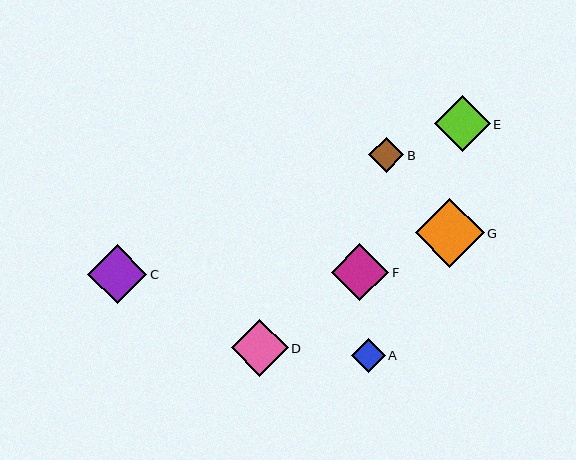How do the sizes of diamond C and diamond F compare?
Diamond C and diamond F are approximately the same size.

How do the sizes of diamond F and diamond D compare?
Diamond F and diamond D are approximately the same size.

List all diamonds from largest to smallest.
From largest to smallest: G, C, F, D, E, B, A.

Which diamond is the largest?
Diamond G is the largest with a size of approximately 69 pixels.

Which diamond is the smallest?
Diamond A is the smallest with a size of approximately 34 pixels.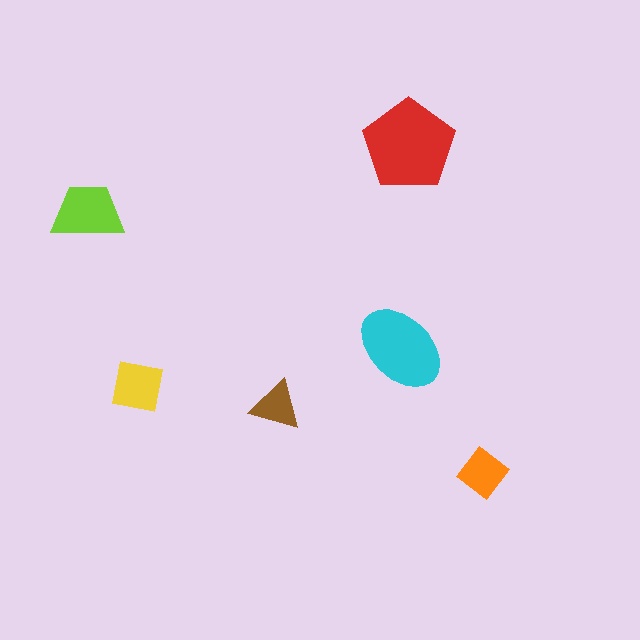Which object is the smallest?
The brown triangle.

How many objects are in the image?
There are 6 objects in the image.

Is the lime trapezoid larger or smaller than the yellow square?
Larger.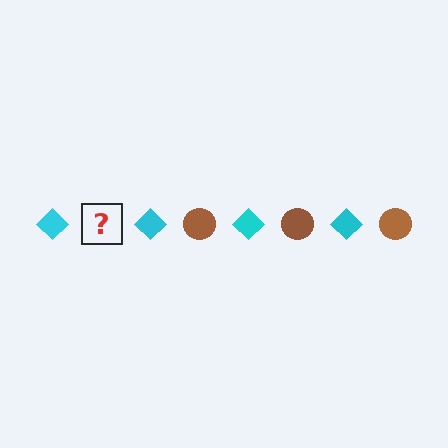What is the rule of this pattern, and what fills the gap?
The rule is that the pattern alternates between cyan diamond and brown circle. The gap should be filled with a brown circle.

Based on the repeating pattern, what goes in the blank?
The blank should be a brown circle.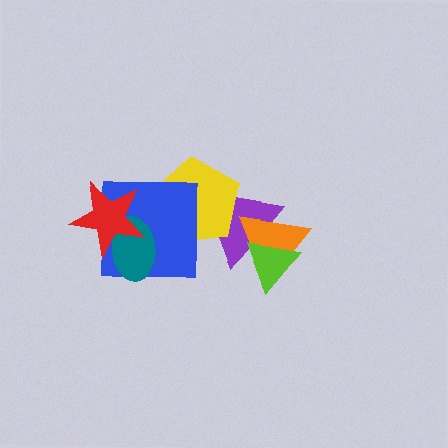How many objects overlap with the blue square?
3 objects overlap with the blue square.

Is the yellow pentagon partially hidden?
Yes, it is partially covered by another shape.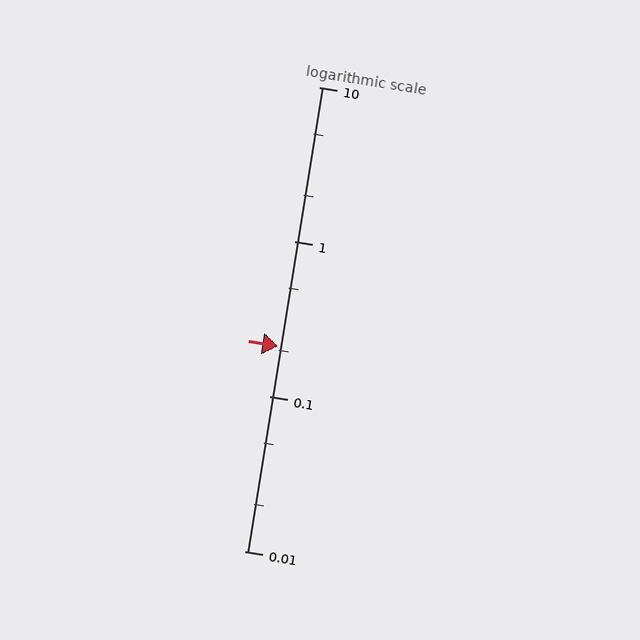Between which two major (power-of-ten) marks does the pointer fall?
The pointer is between 0.1 and 1.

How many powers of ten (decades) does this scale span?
The scale spans 3 decades, from 0.01 to 10.